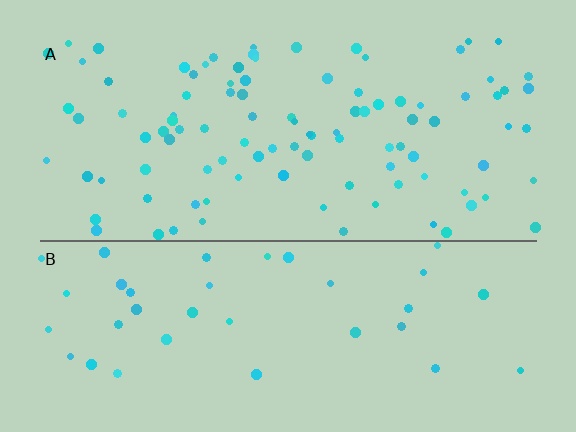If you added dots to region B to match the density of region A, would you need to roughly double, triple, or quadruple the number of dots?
Approximately triple.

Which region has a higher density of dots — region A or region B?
A (the top).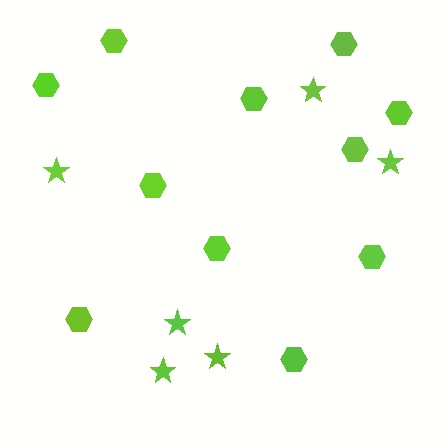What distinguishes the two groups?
There are 2 groups: one group of stars (6) and one group of hexagons (11).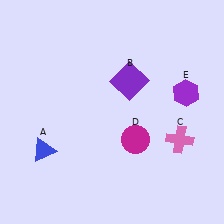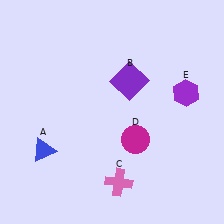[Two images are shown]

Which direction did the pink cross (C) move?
The pink cross (C) moved left.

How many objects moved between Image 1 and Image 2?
1 object moved between the two images.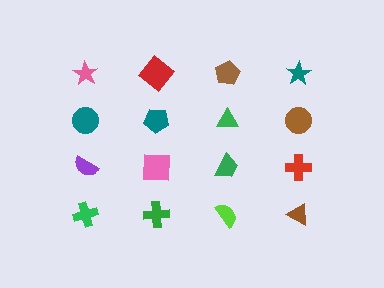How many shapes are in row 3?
4 shapes.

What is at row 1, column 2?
A red diamond.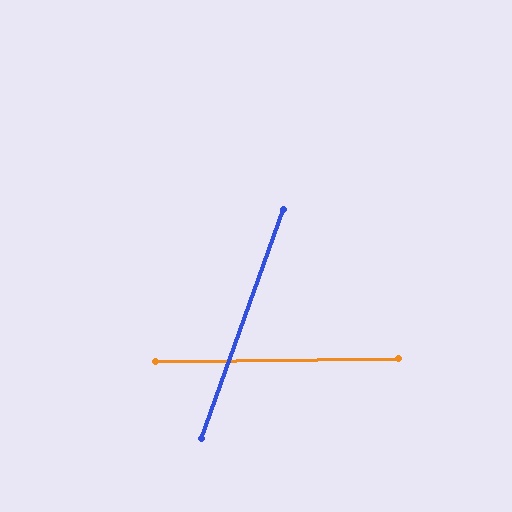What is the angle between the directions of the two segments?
Approximately 69 degrees.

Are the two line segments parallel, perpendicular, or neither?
Neither parallel nor perpendicular — they differ by about 69°.